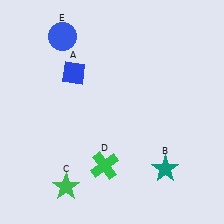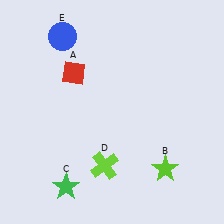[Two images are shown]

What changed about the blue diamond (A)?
In Image 1, A is blue. In Image 2, it changed to red.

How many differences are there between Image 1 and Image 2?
There are 3 differences between the two images.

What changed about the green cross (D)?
In Image 1, D is green. In Image 2, it changed to lime.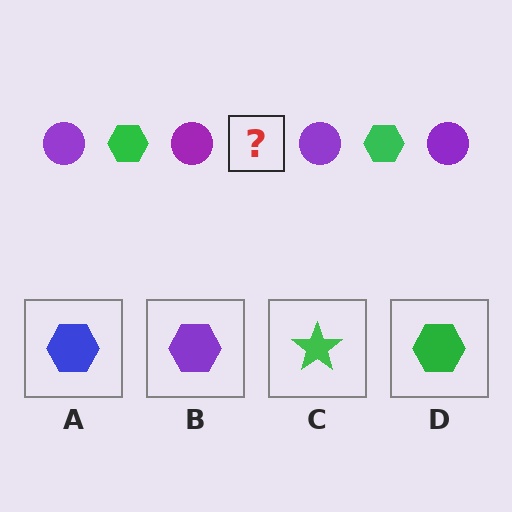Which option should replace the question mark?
Option D.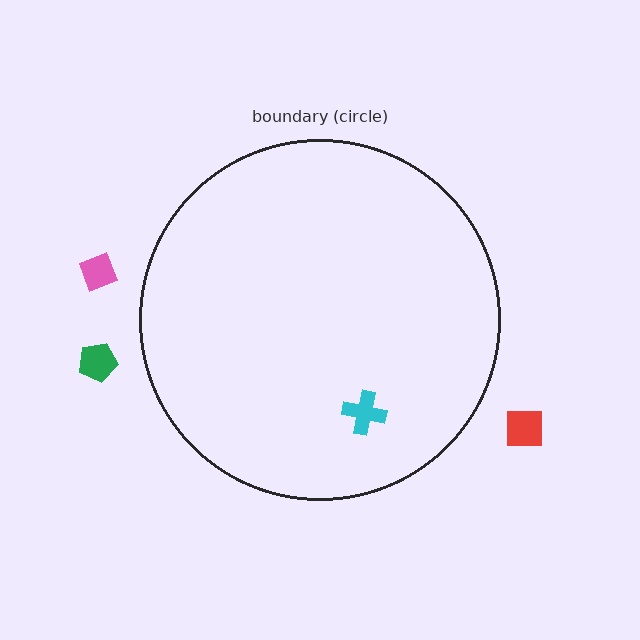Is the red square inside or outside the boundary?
Outside.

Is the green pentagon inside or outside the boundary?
Outside.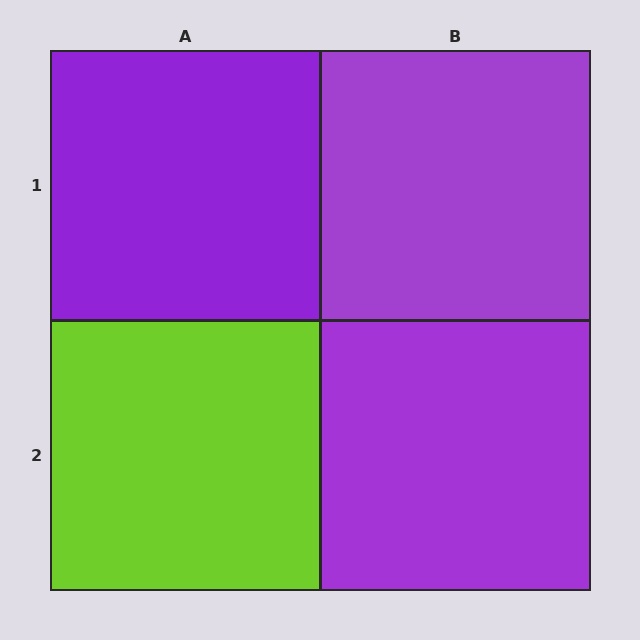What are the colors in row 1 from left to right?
Purple, purple.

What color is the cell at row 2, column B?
Purple.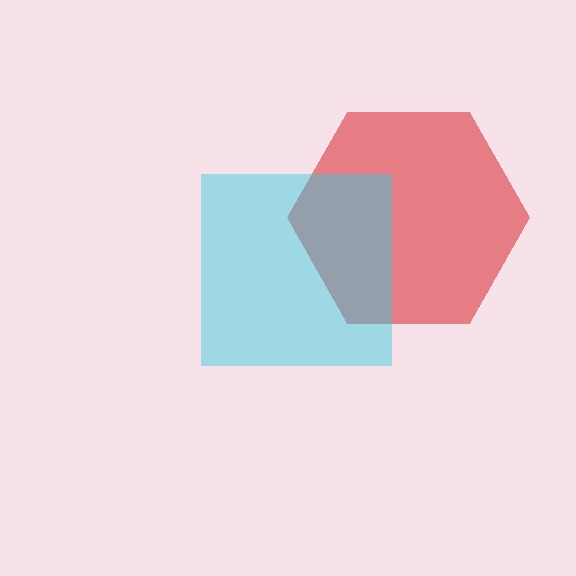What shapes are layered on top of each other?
The layered shapes are: a red hexagon, a cyan square.